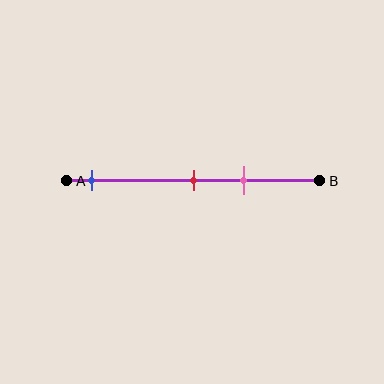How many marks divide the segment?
There are 3 marks dividing the segment.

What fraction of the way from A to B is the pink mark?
The pink mark is approximately 70% (0.7) of the way from A to B.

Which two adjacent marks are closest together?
The red and pink marks are the closest adjacent pair.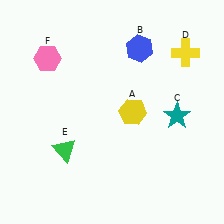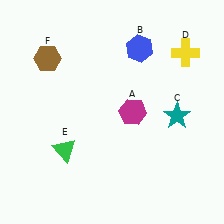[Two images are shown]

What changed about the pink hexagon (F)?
In Image 1, F is pink. In Image 2, it changed to brown.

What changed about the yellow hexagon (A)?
In Image 1, A is yellow. In Image 2, it changed to magenta.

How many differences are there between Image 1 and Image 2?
There are 2 differences between the two images.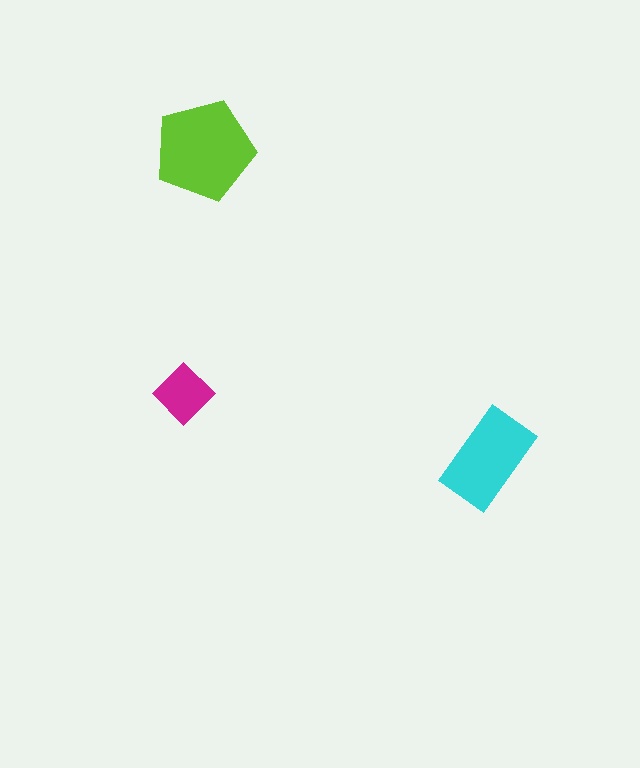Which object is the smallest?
The magenta diamond.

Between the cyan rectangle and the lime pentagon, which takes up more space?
The lime pentagon.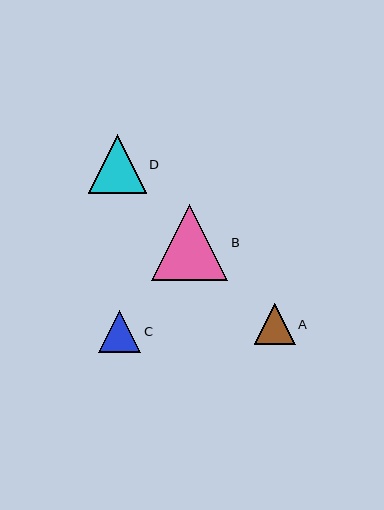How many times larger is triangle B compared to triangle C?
Triangle B is approximately 1.8 times the size of triangle C.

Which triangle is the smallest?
Triangle A is the smallest with a size of approximately 41 pixels.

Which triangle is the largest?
Triangle B is the largest with a size of approximately 76 pixels.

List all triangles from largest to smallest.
From largest to smallest: B, D, C, A.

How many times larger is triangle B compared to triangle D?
Triangle B is approximately 1.3 times the size of triangle D.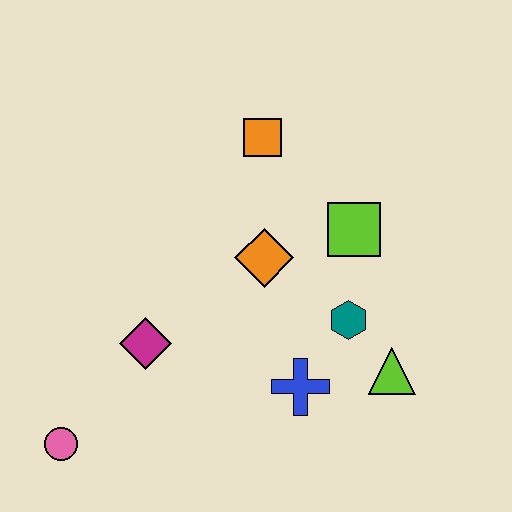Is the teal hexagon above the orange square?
No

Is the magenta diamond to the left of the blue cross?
Yes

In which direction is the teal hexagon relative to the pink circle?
The teal hexagon is to the right of the pink circle.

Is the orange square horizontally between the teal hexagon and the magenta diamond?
Yes